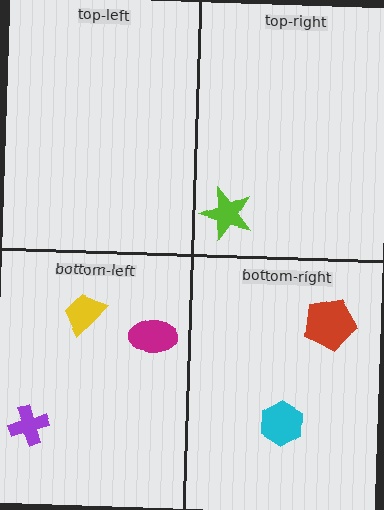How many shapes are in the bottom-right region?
2.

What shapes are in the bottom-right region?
The cyan hexagon, the red pentagon.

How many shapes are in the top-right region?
1.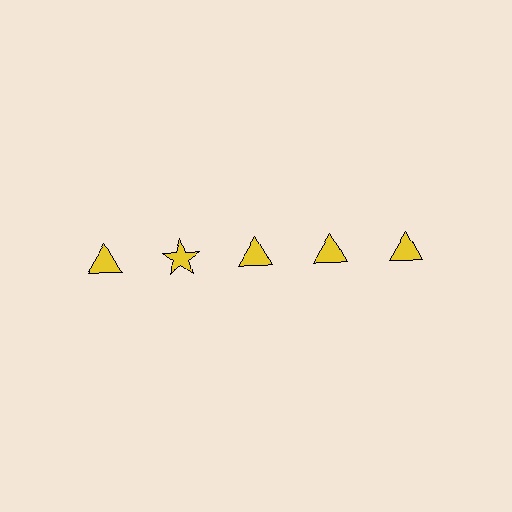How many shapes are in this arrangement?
There are 5 shapes arranged in a grid pattern.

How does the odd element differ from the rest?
It has a different shape: star instead of triangle.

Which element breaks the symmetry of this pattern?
The yellow star in the top row, second from left column breaks the symmetry. All other shapes are yellow triangles.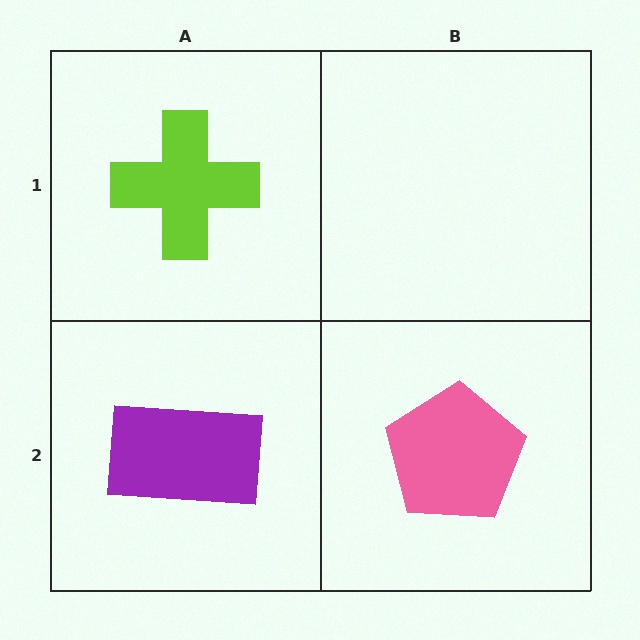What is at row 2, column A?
A purple rectangle.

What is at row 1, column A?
A lime cross.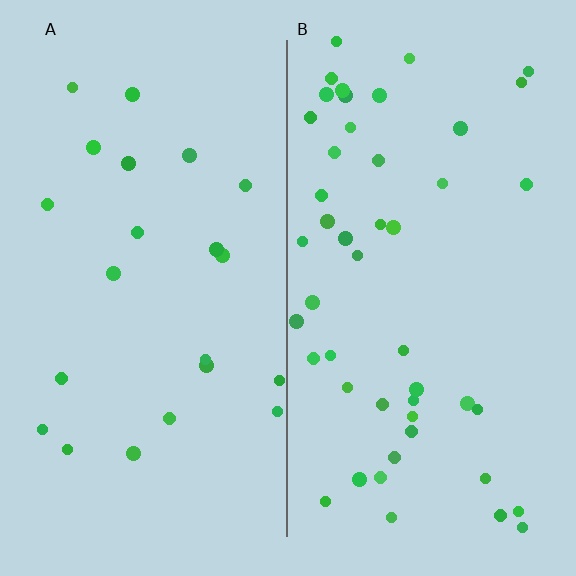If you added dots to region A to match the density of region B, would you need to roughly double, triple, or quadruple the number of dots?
Approximately double.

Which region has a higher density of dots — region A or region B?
B (the right).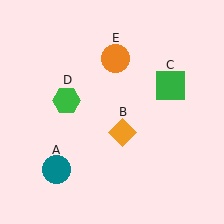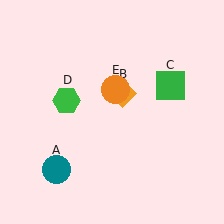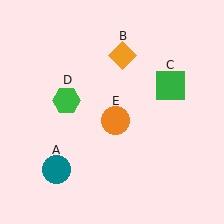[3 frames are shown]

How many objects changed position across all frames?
2 objects changed position: orange diamond (object B), orange circle (object E).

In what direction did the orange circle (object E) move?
The orange circle (object E) moved down.